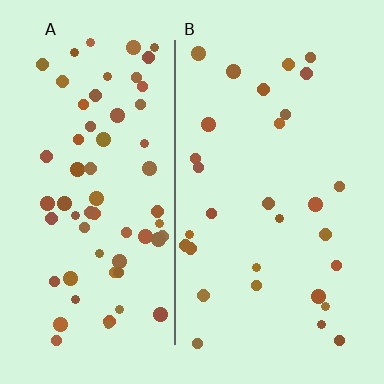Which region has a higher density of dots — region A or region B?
A (the left).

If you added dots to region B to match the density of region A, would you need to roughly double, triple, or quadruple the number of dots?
Approximately double.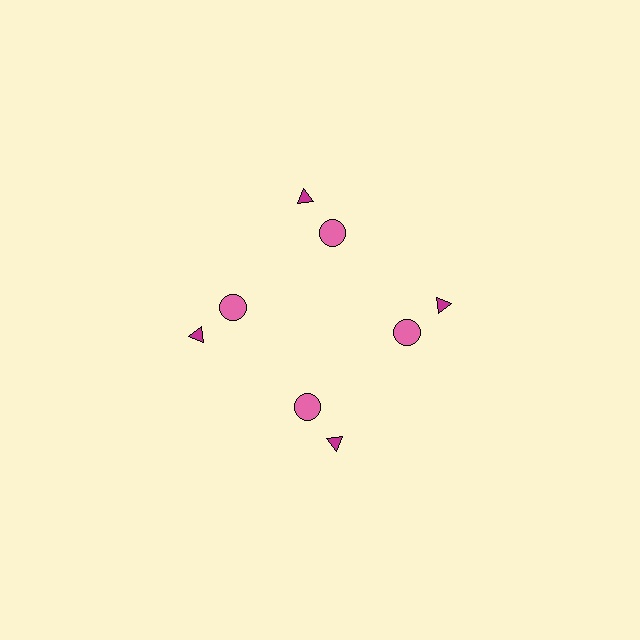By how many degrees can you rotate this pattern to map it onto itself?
The pattern maps onto itself every 90 degrees of rotation.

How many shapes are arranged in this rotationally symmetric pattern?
There are 8 shapes, arranged in 4 groups of 2.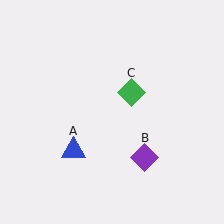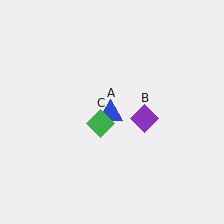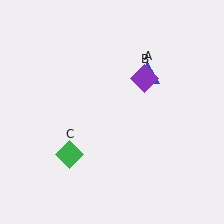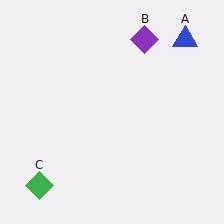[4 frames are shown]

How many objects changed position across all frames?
3 objects changed position: blue triangle (object A), purple diamond (object B), green diamond (object C).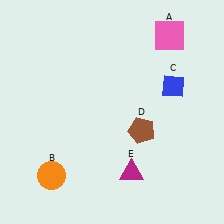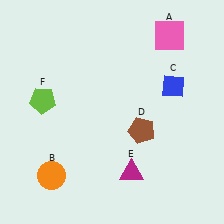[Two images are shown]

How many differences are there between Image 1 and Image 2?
There is 1 difference between the two images.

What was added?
A lime pentagon (F) was added in Image 2.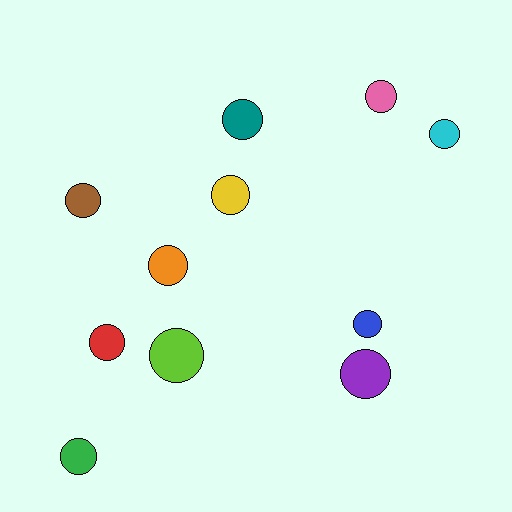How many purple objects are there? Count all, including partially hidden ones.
There is 1 purple object.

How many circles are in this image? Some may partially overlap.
There are 11 circles.